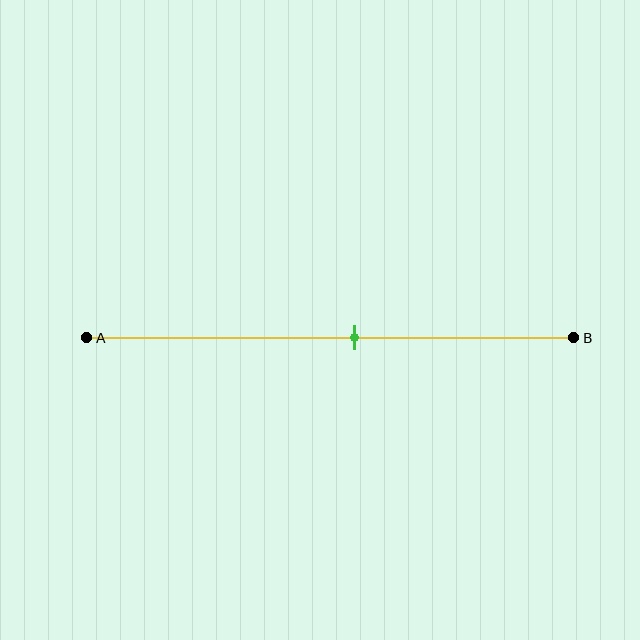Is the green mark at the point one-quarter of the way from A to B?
No, the mark is at about 55% from A, not at the 25% one-quarter point.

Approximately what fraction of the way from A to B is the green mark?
The green mark is approximately 55% of the way from A to B.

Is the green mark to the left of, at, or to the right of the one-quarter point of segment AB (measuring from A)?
The green mark is to the right of the one-quarter point of segment AB.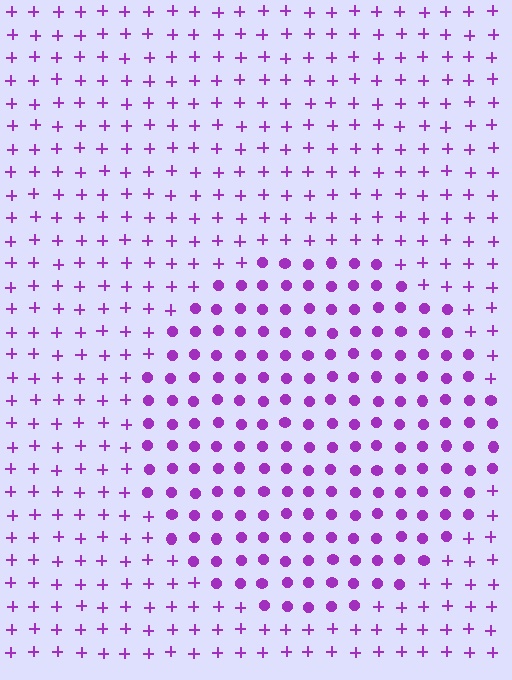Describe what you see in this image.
The image is filled with small purple elements arranged in a uniform grid. A circle-shaped region contains circles, while the surrounding area contains plus signs. The boundary is defined purely by the change in element shape.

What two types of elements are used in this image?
The image uses circles inside the circle region and plus signs outside it.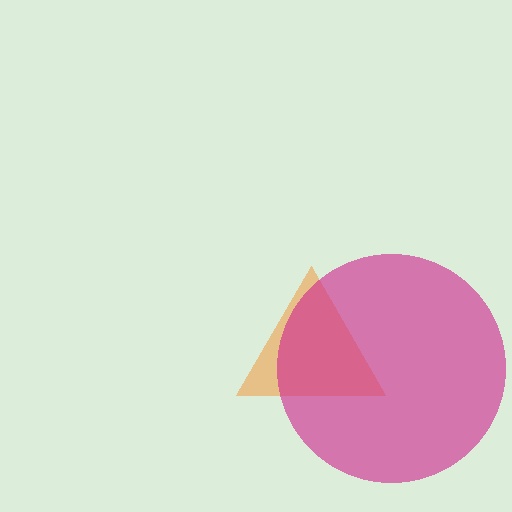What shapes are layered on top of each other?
The layered shapes are: an orange triangle, a magenta circle.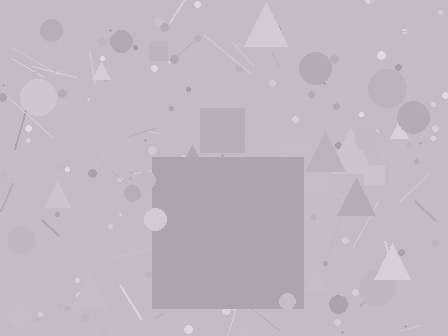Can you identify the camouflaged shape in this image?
The camouflaged shape is a square.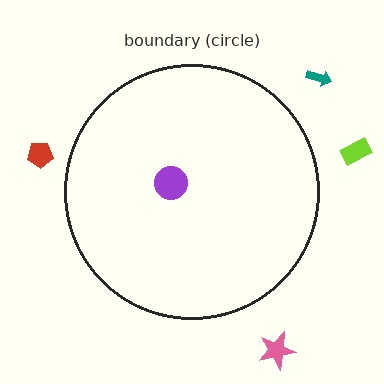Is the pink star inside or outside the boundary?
Outside.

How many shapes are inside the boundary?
1 inside, 4 outside.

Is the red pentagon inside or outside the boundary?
Outside.